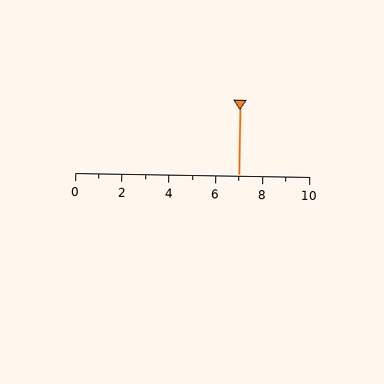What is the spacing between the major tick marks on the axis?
The major ticks are spaced 2 apart.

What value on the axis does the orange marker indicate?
The marker indicates approximately 7.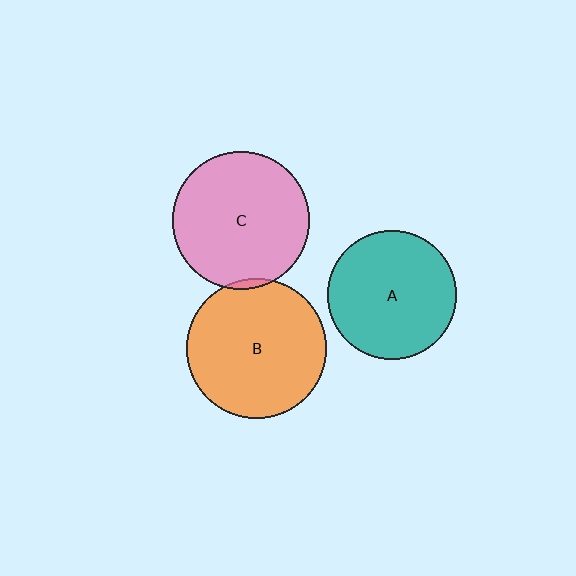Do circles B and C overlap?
Yes.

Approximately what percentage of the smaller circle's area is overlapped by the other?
Approximately 5%.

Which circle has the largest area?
Circle B (orange).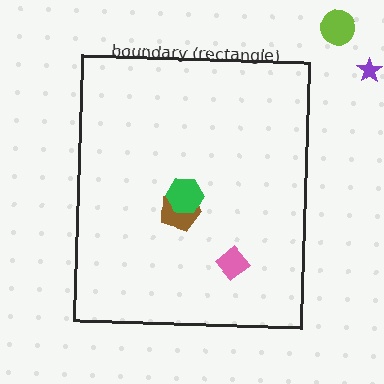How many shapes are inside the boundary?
3 inside, 2 outside.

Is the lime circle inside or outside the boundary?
Outside.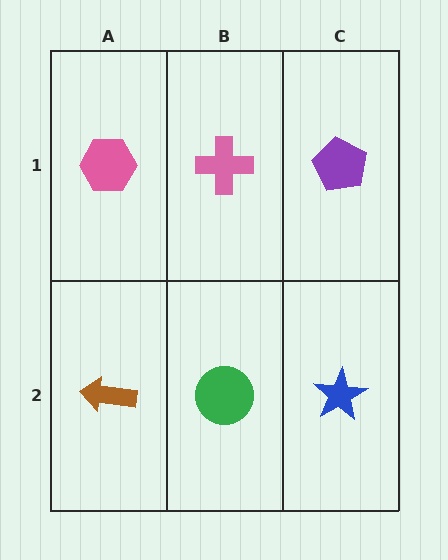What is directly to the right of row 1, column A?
A pink cross.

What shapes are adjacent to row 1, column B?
A green circle (row 2, column B), a pink hexagon (row 1, column A), a purple pentagon (row 1, column C).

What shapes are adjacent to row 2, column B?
A pink cross (row 1, column B), a brown arrow (row 2, column A), a blue star (row 2, column C).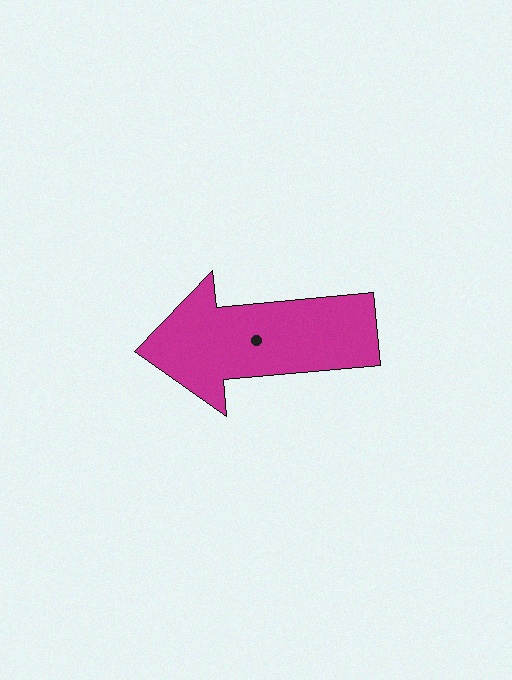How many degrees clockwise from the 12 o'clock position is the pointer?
Approximately 265 degrees.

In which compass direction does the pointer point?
West.